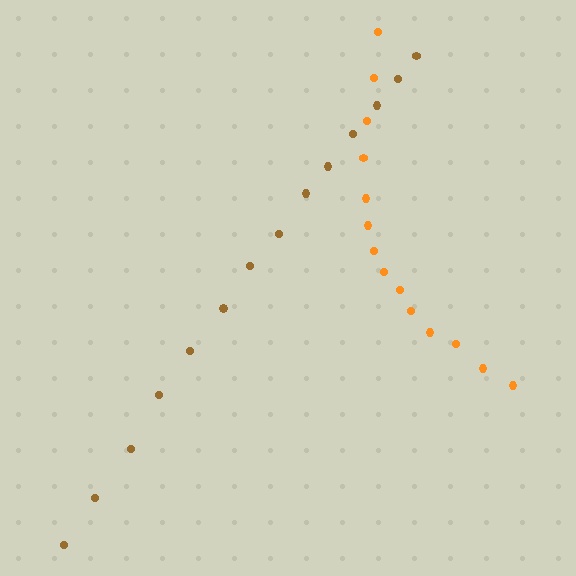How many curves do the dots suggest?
There are 2 distinct paths.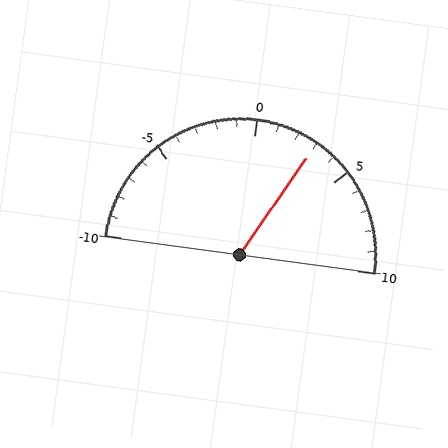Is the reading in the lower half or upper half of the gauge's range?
The reading is in the upper half of the range (-10 to 10).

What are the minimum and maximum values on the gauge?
The gauge ranges from -10 to 10.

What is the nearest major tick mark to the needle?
The nearest major tick mark is 5.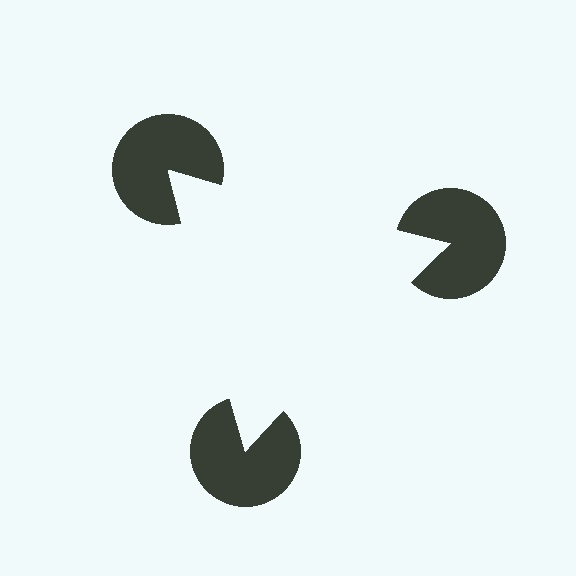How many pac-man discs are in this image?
There are 3 — one at each vertex of the illusory triangle.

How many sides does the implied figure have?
3 sides.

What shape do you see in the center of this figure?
An illusory triangle — its edges are inferred from the aligned wedge cuts in the pac-man discs, not physically drawn.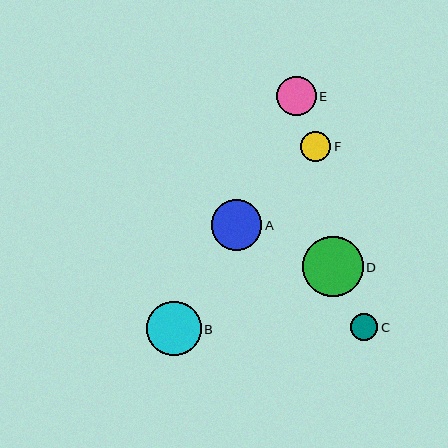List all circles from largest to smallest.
From largest to smallest: D, B, A, E, F, C.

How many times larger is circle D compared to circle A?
Circle D is approximately 1.2 times the size of circle A.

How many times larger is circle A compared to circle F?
Circle A is approximately 1.7 times the size of circle F.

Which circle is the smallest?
Circle C is the smallest with a size of approximately 27 pixels.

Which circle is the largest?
Circle D is the largest with a size of approximately 61 pixels.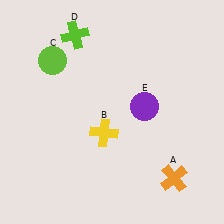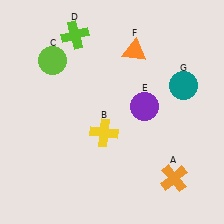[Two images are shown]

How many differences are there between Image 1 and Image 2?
There are 2 differences between the two images.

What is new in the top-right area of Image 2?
A teal circle (G) was added in the top-right area of Image 2.